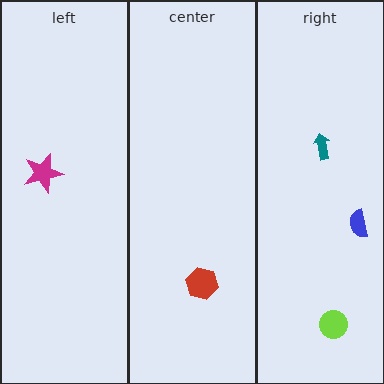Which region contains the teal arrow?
The right region.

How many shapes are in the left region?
1.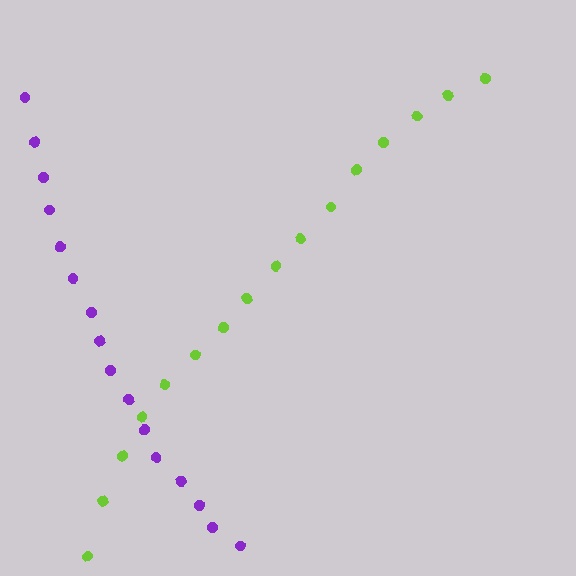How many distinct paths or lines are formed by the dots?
There are 2 distinct paths.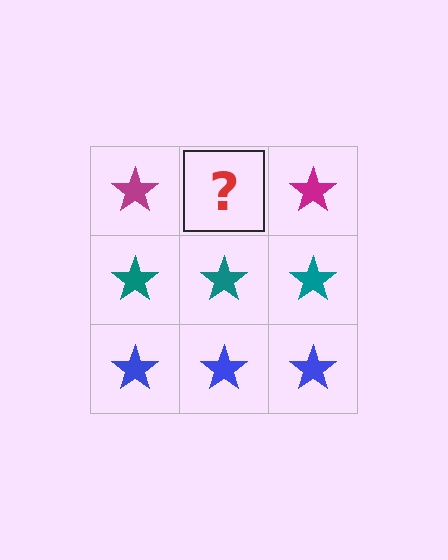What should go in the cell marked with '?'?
The missing cell should contain a magenta star.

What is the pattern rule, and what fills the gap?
The rule is that each row has a consistent color. The gap should be filled with a magenta star.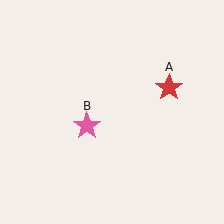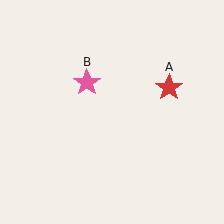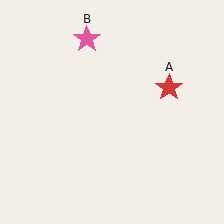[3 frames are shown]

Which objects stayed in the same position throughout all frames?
Red star (object A) remained stationary.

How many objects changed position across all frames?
1 object changed position: pink star (object B).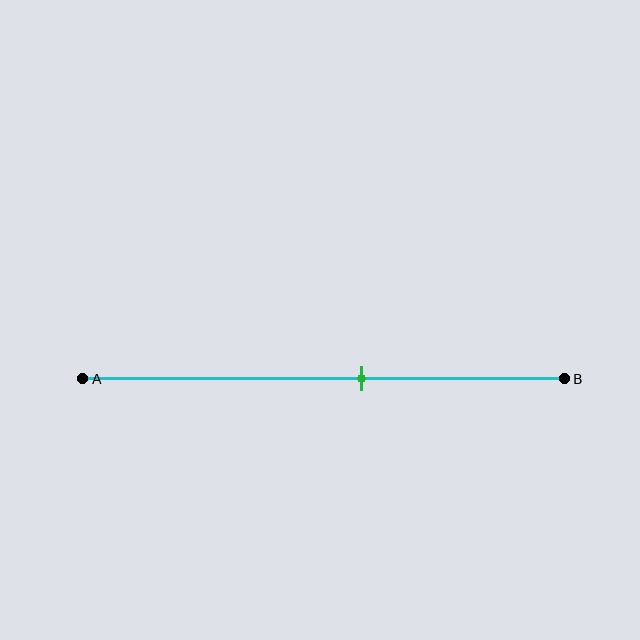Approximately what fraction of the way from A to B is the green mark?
The green mark is approximately 60% of the way from A to B.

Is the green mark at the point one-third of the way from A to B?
No, the mark is at about 60% from A, not at the 33% one-third point.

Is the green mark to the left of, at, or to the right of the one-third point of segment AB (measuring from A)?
The green mark is to the right of the one-third point of segment AB.